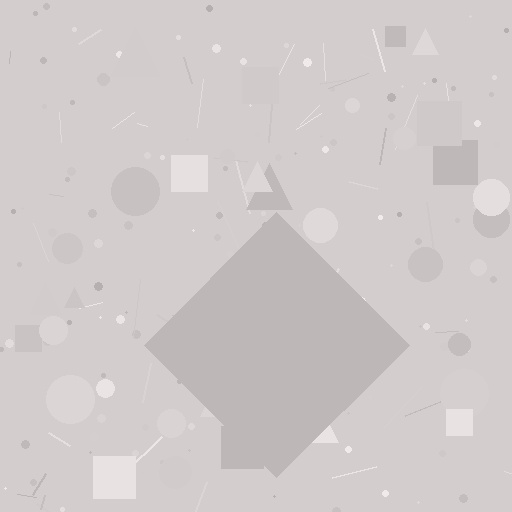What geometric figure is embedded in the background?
A diamond is embedded in the background.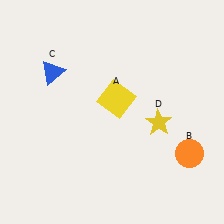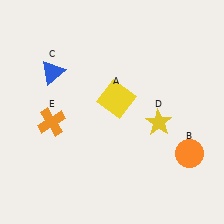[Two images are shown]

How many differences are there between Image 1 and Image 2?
There is 1 difference between the two images.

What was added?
An orange cross (E) was added in Image 2.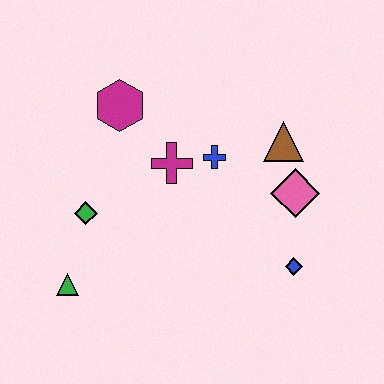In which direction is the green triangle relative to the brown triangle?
The green triangle is to the left of the brown triangle.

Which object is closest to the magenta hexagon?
The magenta cross is closest to the magenta hexagon.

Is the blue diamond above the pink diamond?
No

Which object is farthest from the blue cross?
The green triangle is farthest from the blue cross.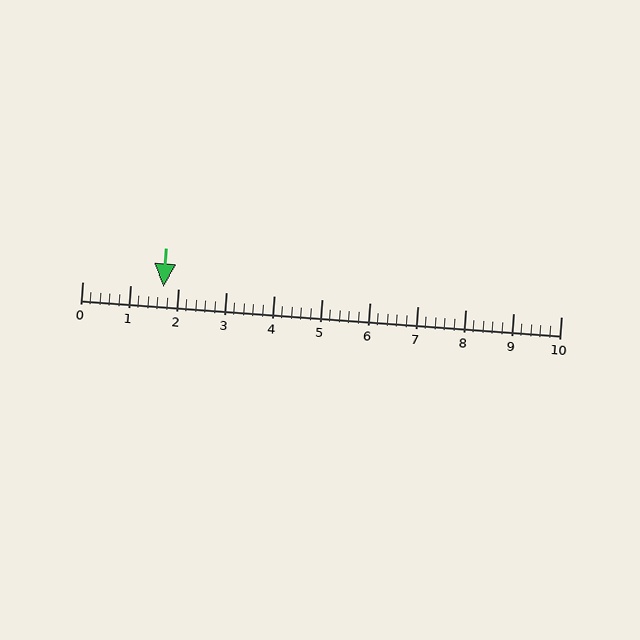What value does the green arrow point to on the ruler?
The green arrow points to approximately 1.7.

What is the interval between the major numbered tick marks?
The major tick marks are spaced 1 units apart.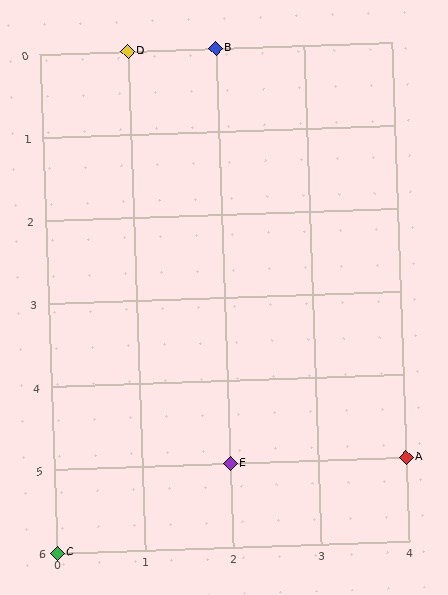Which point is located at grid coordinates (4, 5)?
Point A is at (4, 5).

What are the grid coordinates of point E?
Point E is at grid coordinates (2, 5).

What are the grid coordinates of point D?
Point D is at grid coordinates (1, 0).